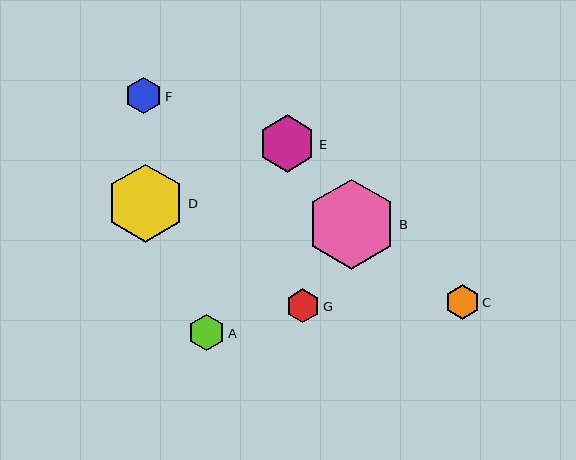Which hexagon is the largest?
Hexagon B is the largest with a size of approximately 90 pixels.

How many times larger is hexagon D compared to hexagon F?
Hexagon D is approximately 2.1 times the size of hexagon F.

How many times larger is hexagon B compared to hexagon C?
Hexagon B is approximately 2.6 times the size of hexagon C.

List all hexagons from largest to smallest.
From largest to smallest: B, D, E, F, A, C, G.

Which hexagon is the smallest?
Hexagon G is the smallest with a size of approximately 34 pixels.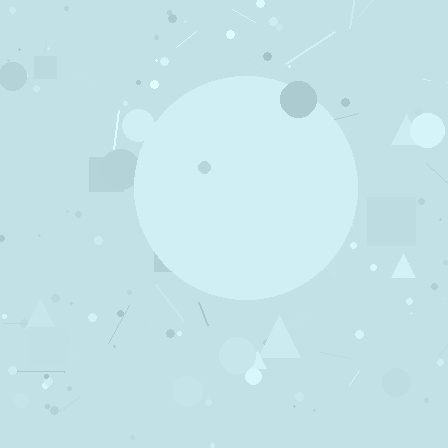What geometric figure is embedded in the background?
A circle is embedded in the background.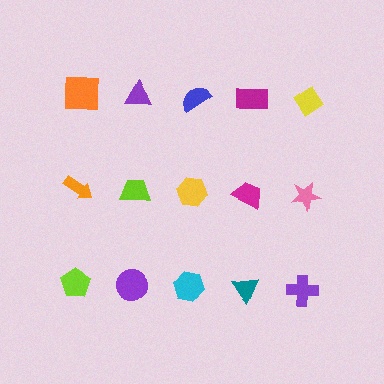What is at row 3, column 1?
A lime pentagon.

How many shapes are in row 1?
5 shapes.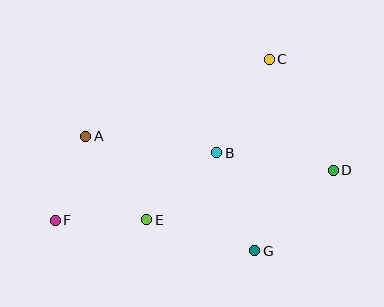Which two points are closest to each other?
Points A and F are closest to each other.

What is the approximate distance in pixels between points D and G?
The distance between D and G is approximately 112 pixels.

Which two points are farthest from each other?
Points D and F are farthest from each other.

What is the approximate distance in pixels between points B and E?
The distance between B and E is approximately 97 pixels.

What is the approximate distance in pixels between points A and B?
The distance between A and B is approximately 132 pixels.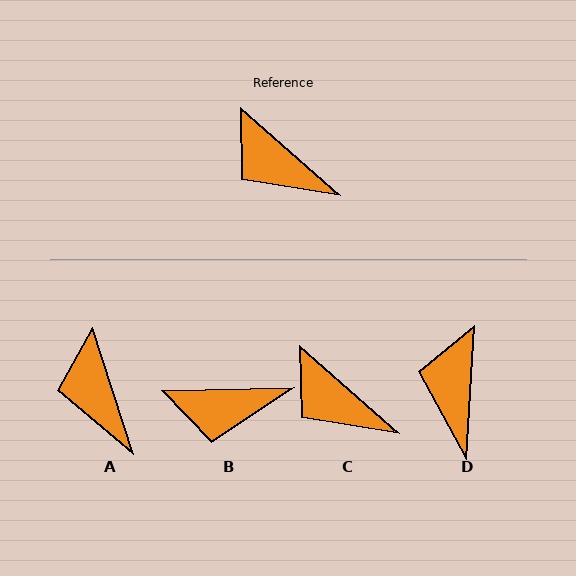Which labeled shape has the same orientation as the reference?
C.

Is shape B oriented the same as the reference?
No, it is off by about 43 degrees.